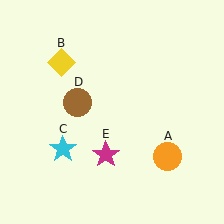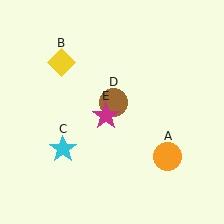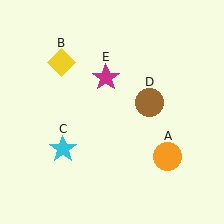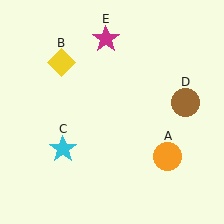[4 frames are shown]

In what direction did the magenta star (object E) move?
The magenta star (object E) moved up.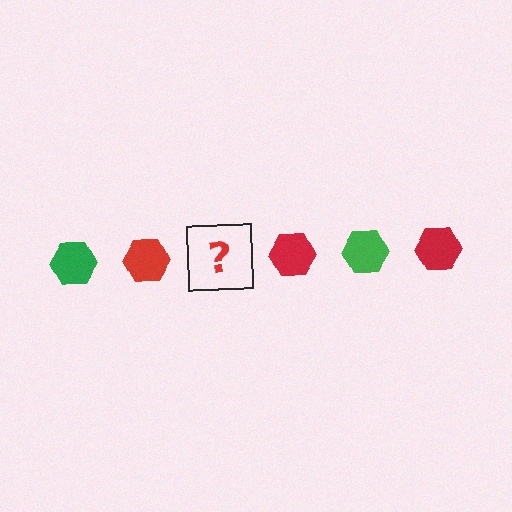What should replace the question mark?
The question mark should be replaced with a green hexagon.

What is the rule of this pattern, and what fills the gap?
The rule is that the pattern cycles through green, red hexagons. The gap should be filled with a green hexagon.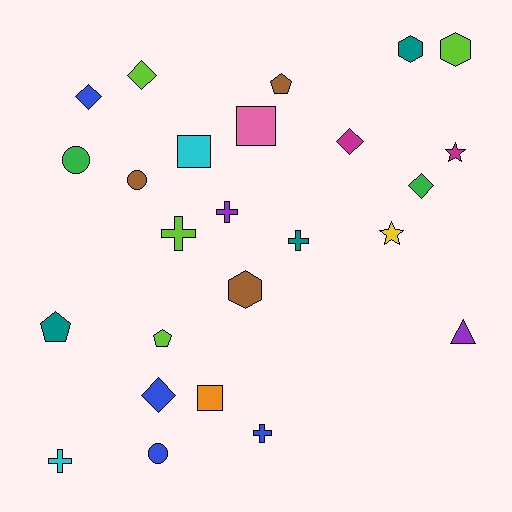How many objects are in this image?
There are 25 objects.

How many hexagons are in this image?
There are 3 hexagons.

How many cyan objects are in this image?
There are 2 cyan objects.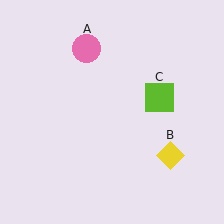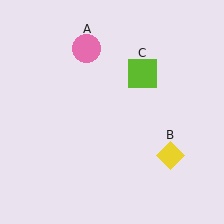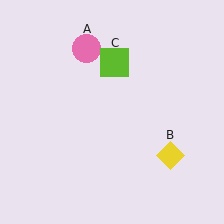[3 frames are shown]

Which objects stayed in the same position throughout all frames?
Pink circle (object A) and yellow diamond (object B) remained stationary.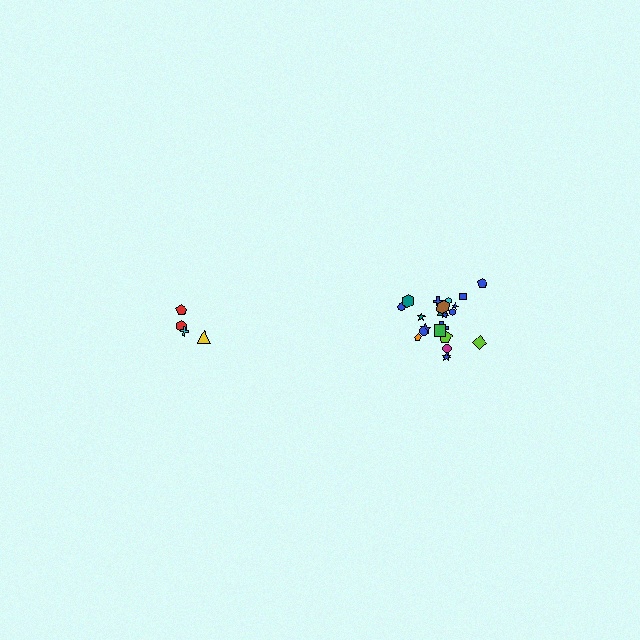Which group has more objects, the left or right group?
The right group.